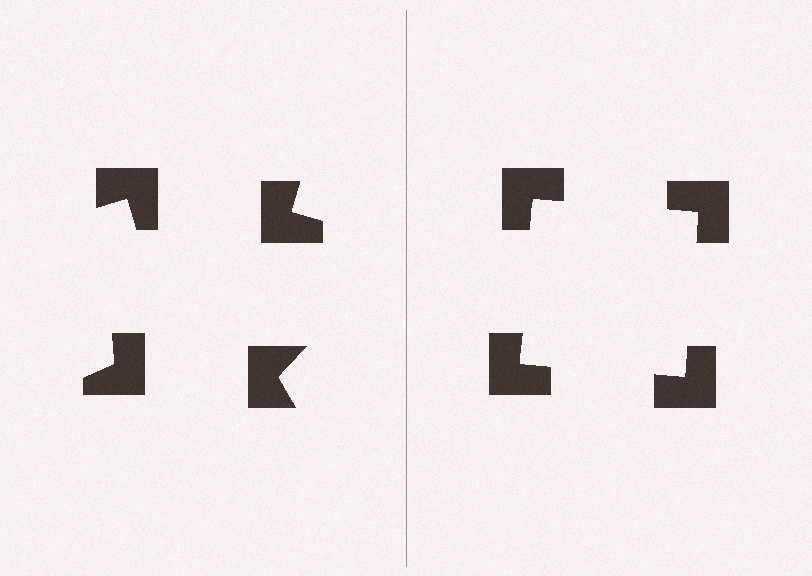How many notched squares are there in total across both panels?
8 — 4 on each side.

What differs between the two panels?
The notched squares are positioned identically on both sides; only the wedge orientations differ. On the right they align to a square; on the left they are misaligned.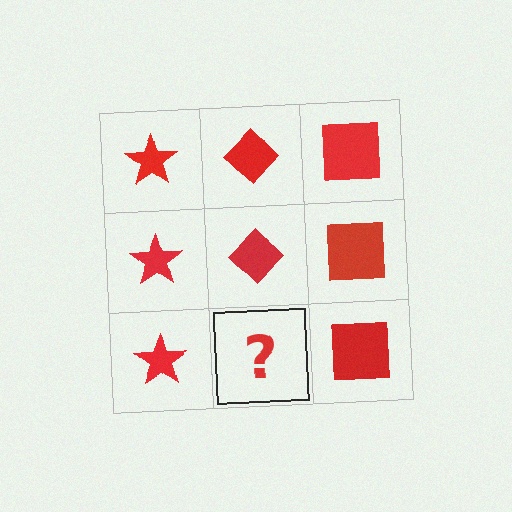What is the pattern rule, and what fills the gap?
The rule is that each column has a consistent shape. The gap should be filled with a red diamond.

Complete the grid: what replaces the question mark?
The question mark should be replaced with a red diamond.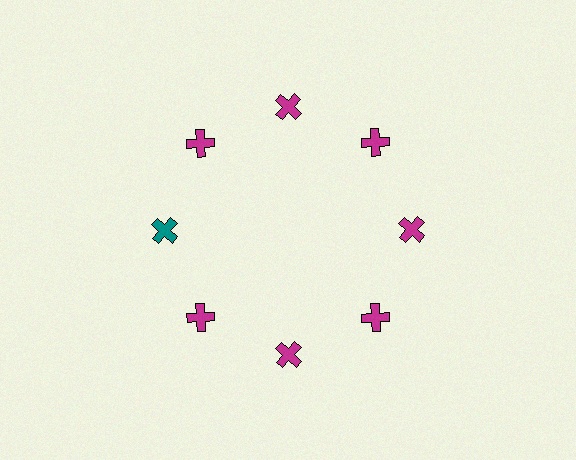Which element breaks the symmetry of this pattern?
The teal cross at roughly the 9 o'clock position breaks the symmetry. All other shapes are magenta crosses.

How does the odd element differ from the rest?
It has a different color: teal instead of magenta.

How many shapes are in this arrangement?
There are 8 shapes arranged in a ring pattern.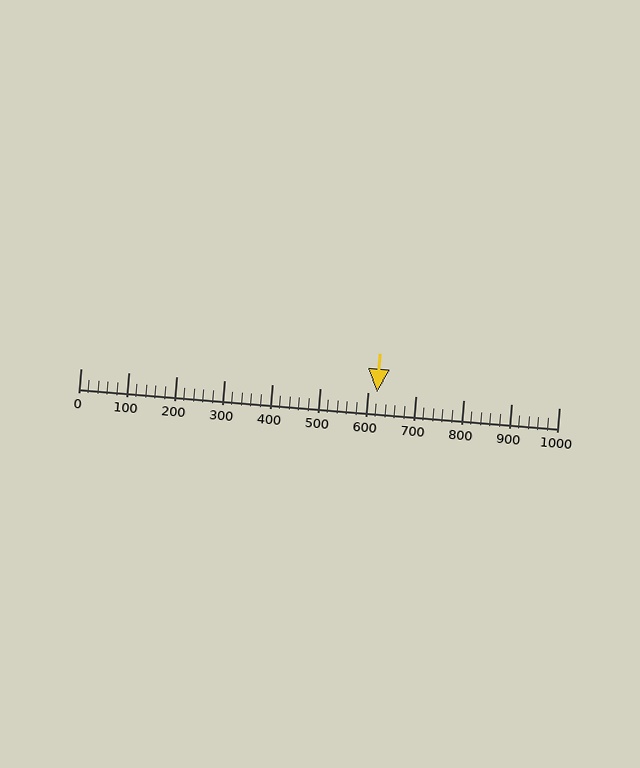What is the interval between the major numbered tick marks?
The major tick marks are spaced 100 units apart.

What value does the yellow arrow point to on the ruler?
The yellow arrow points to approximately 620.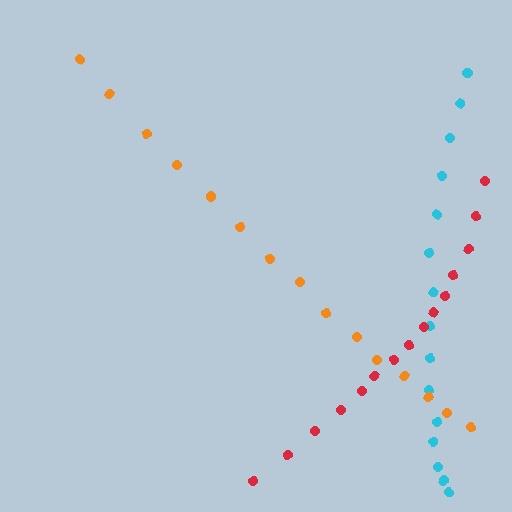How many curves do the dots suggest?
There are 3 distinct paths.